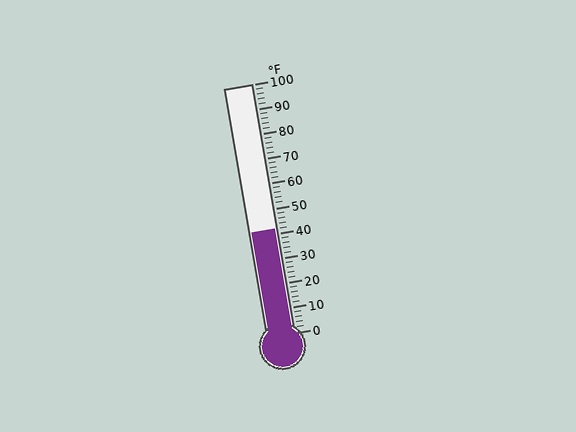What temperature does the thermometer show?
The thermometer shows approximately 42°F.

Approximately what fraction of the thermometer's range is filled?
The thermometer is filled to approximately 40% of its range.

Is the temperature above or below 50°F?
The temperature is below 50°F.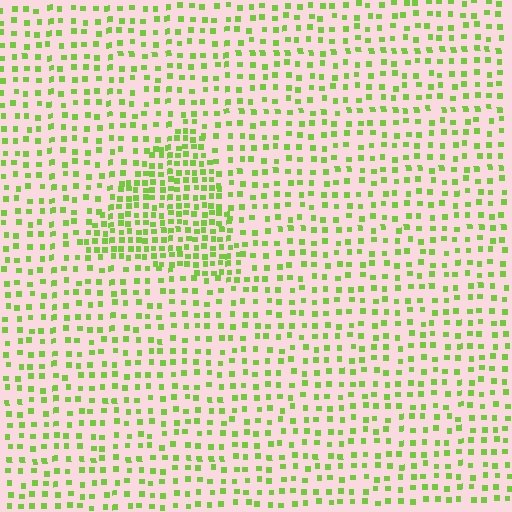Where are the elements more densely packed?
The elements are more densely packed inside the triangle boundary.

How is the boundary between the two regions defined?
The boundary is defined by a change in element density (approximately 2.0x ratio). All elements are the same color, size, and shape.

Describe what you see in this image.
The image contains small lime elements arranged at two different densities. A triangle-shaped region is visible where the elements are more densely packed than the surrounding area.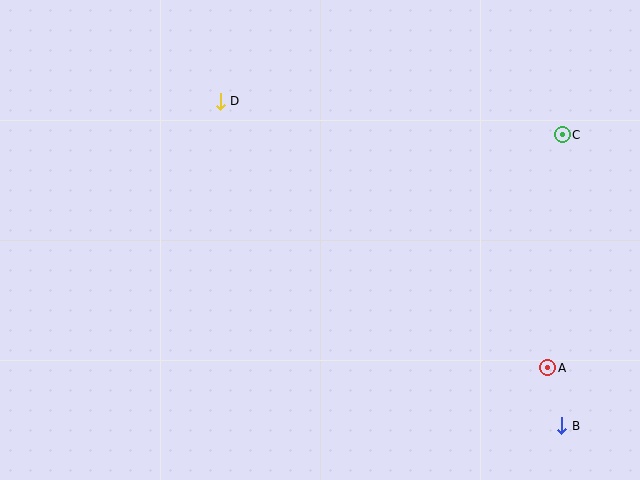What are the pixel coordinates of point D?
Point D is at (220, 101).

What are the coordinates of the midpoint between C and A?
The midpoint between C and A is at (555, 251).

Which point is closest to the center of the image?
Point D at (220, 101) is closest to the center.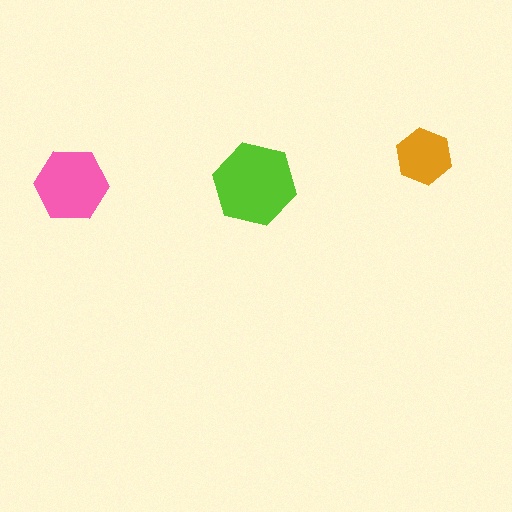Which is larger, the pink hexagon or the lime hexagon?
The lime one.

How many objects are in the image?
There are 3 objects in the image.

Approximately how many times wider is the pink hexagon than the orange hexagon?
About 1.5 times wider.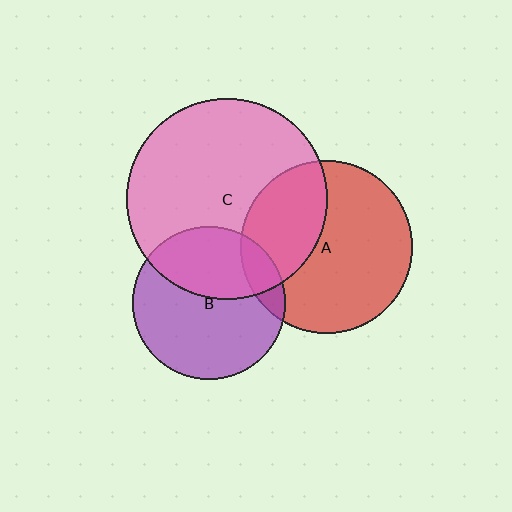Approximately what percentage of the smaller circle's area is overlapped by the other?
Approximately 10%.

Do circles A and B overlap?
Yes.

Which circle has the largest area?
Circle C (pink).